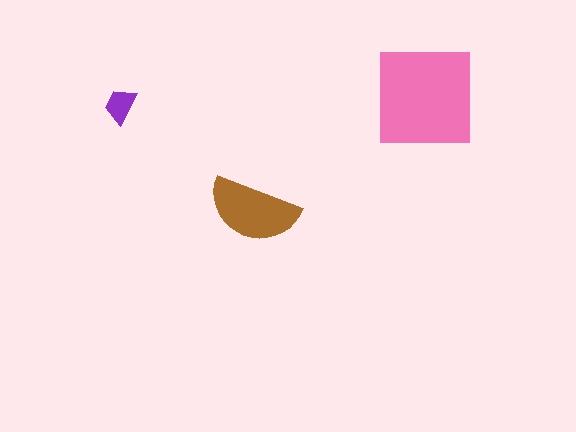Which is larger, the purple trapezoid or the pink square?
The pink square.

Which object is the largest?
The pink square.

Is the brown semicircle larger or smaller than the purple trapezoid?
Larger.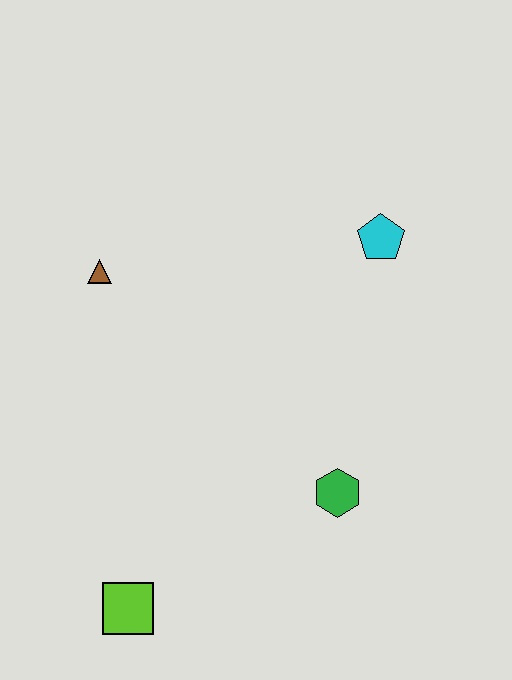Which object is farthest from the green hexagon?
The brown triangle is farthest from the green hexagon.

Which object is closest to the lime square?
The green hexagon is closest to the lime square.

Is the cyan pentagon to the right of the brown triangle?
Yes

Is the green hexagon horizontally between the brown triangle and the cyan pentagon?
Yes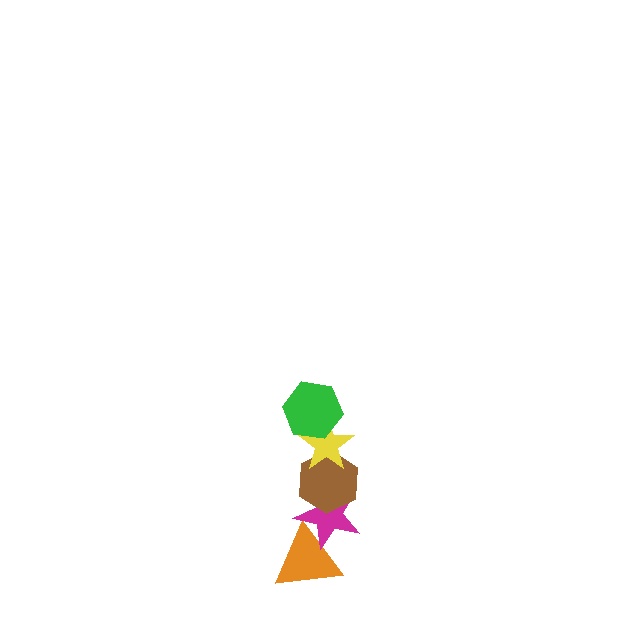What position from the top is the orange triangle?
The orange triangle is 5th from the top.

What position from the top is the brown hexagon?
The brown hexagon is 3rd from the top.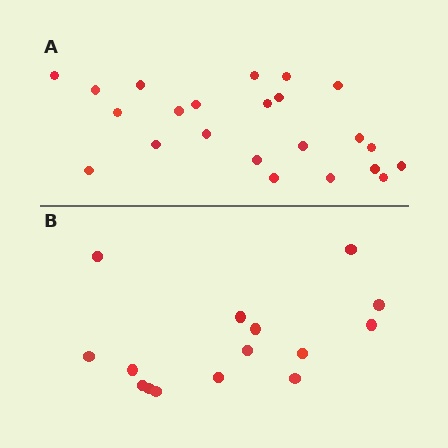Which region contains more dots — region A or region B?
Region A (the top region) has more dots.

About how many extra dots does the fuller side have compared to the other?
Region A has roughly 8 or so more dots than region B.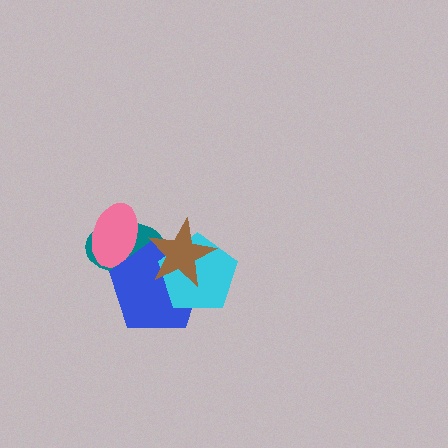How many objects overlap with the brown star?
3 objects overlap with the brown star.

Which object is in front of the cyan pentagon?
The brown star is in front of the cyan pentagon.